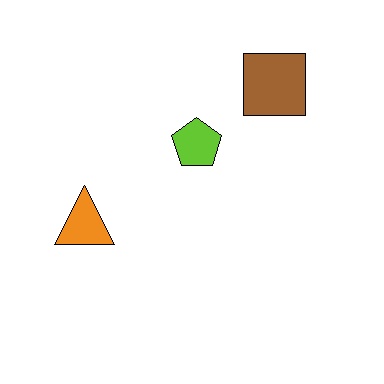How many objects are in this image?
There are 3 objects.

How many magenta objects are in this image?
There are no magenta objects.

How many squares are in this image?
There is 1 square.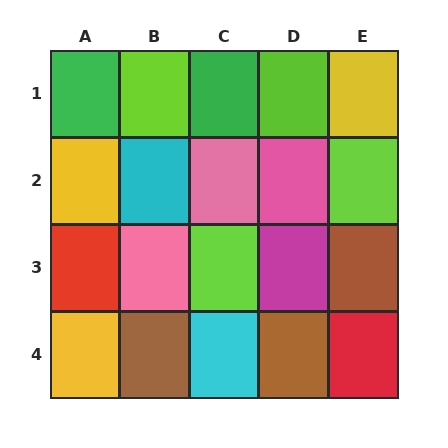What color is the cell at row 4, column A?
Yellow.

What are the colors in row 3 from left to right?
Red, pink, lime, magenta, brown.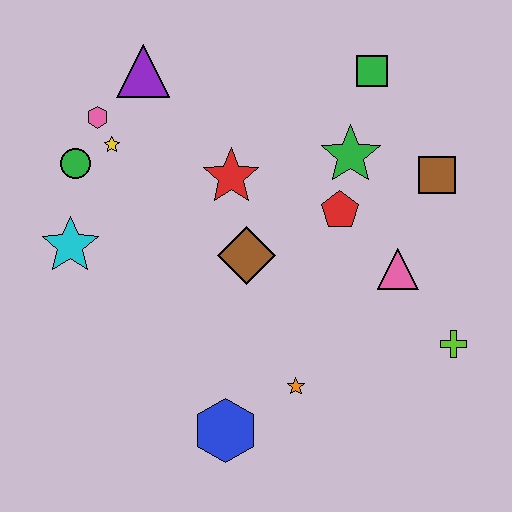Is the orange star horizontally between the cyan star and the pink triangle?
Yes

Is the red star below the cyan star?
No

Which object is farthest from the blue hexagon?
The green square is farthest from the blue hexagon.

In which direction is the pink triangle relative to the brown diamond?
The pink triangle is to the right of the brown diamond.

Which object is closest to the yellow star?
The pink hexagon is closest to the yellow star.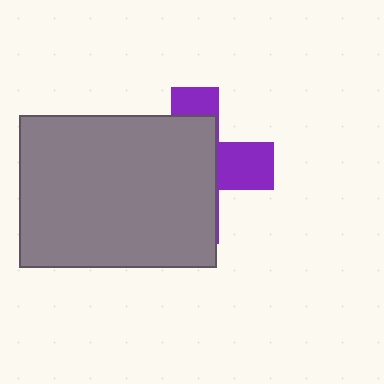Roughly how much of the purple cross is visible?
A small part of it is visible (roughly 33%).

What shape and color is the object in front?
The object in front is a gray rectangle.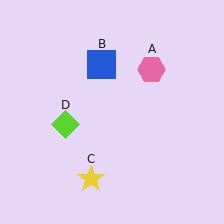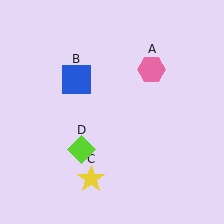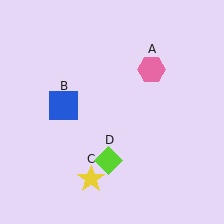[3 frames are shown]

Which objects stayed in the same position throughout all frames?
Pink hexagon (object A) and yellow star (object C) remained stationary.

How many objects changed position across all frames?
2 objects changed position: blue square (object B), lime diamond (object D).